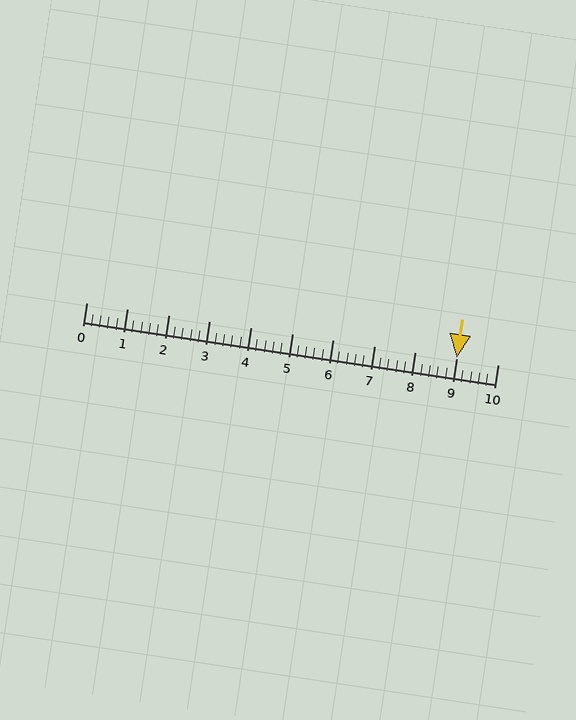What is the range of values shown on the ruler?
The ruler shows values from 0 to 10.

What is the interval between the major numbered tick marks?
The major tick marks are spaced 1 units apart.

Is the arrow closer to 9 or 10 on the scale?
The arrow is closer to 9.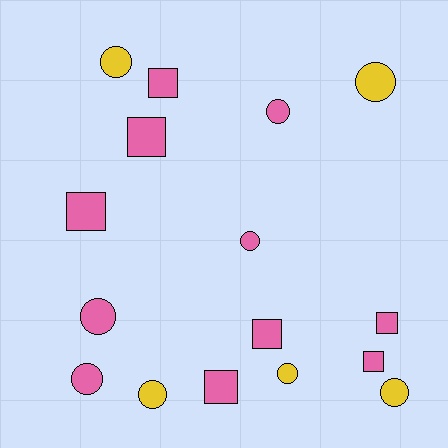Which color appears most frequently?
Pink, with 11 objects.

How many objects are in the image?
There are 16 objects.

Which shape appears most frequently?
Circle, with 9 objects.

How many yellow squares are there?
There are no yellow squares.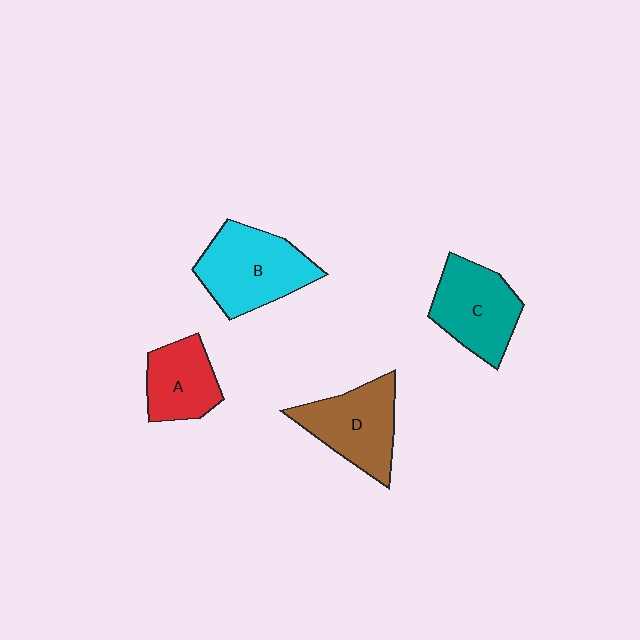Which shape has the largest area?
Shape B (cyan).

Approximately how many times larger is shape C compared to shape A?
Approximately 1.3 times.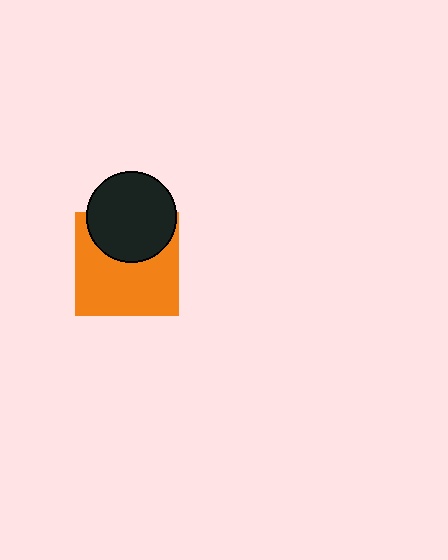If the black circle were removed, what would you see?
You would see the complete orange square.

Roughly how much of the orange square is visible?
Most of it is visible (roughly 65%).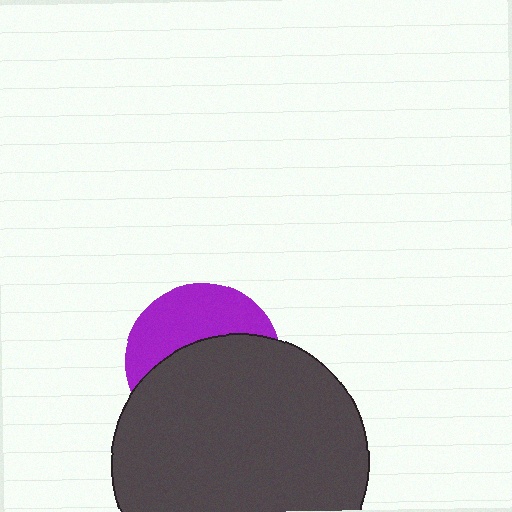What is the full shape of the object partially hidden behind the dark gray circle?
The partially hidden object is a purple circle.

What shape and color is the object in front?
The object in front is a dark gray circle.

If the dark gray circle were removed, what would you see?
You would see the complete purple circle.